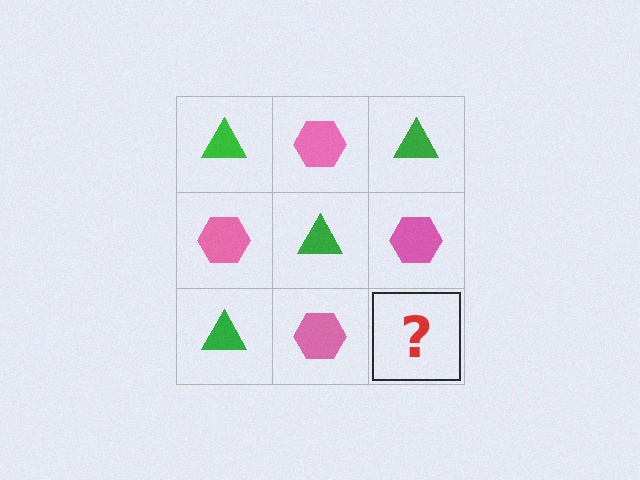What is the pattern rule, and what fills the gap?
The rule is that it alternates green triangle and pink hexagon in a checkerboard pattern. The gap should be filled with a green triangle.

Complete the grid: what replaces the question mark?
The question mark should be replaced with a green triangle.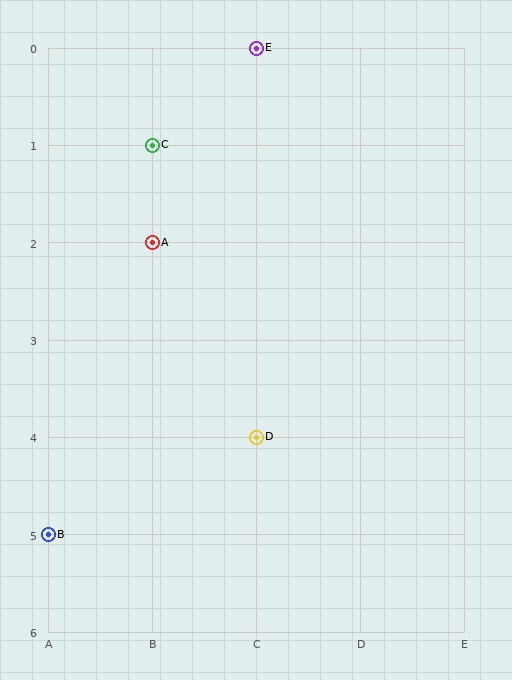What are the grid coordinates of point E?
Point E is at grid coordinates (C, 0).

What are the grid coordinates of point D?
Point D is at grid coordinates (C, 4).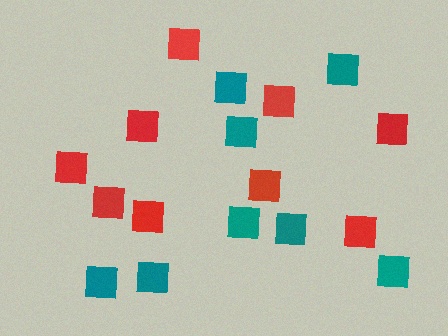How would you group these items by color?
There are 2 groups: one group of teal squares (8) and one group of red squares (9).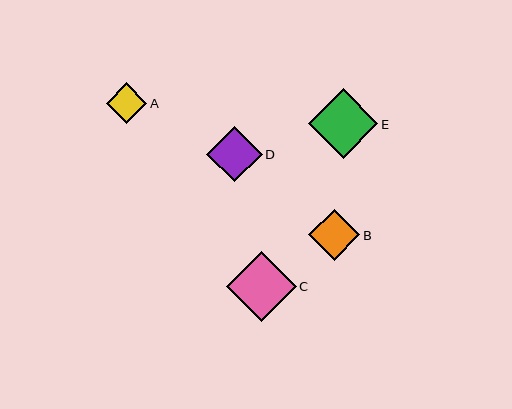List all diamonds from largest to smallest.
From largest to smallest: C, E, D, B, A.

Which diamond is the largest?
Diamond C is the largest with a size of approximately 70 pixels.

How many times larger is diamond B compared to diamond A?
Diamond B is approximately 1.3 times the size of diamond A.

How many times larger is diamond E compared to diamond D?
Diamond E is approximately 1.3 times the size of diamond D.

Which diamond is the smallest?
Diamond A is the smallest with a size of approximately 41 pixels.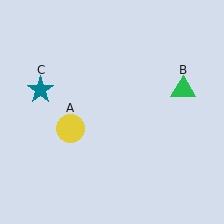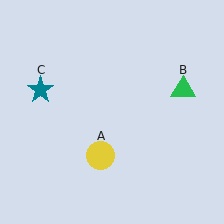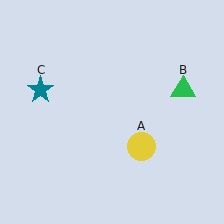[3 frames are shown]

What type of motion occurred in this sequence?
The yellow circle (object A) rotated counterclockwise around the center of the scene.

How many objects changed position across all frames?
1 object changed position: yellow circle (object A).